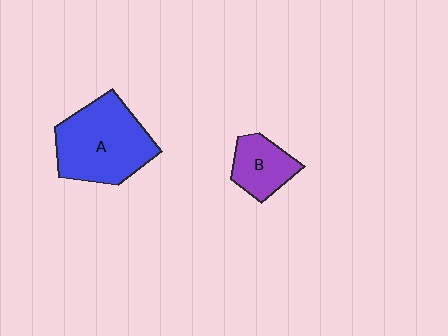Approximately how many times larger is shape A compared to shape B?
Approximately 2.1 times.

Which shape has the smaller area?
Shape B (purple).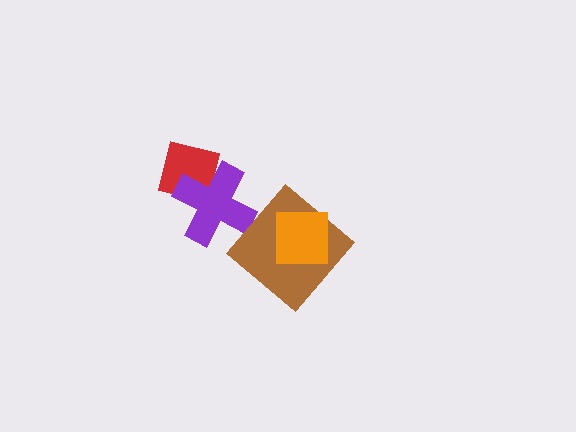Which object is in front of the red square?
The purple cross is in front of the red square.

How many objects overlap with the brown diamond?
1 object overlaps with the brown diamond.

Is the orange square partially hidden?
No, no other shape covers it.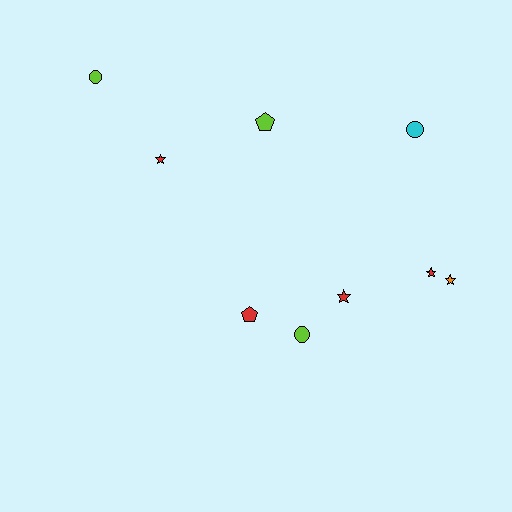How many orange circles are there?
There are no orange circles.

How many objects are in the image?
There are 9 objects.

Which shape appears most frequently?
Star, with 4 objects.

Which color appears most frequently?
Red, with 4 objects.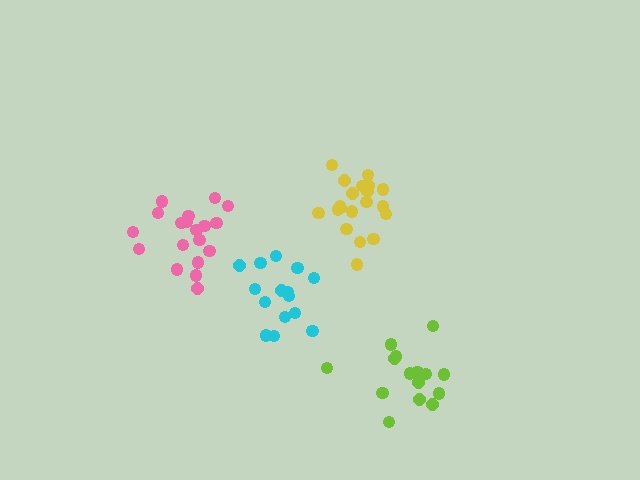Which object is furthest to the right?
The lime cluster is rightmost.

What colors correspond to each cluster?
The clusters are colored: yellow, lime, cyan, pink.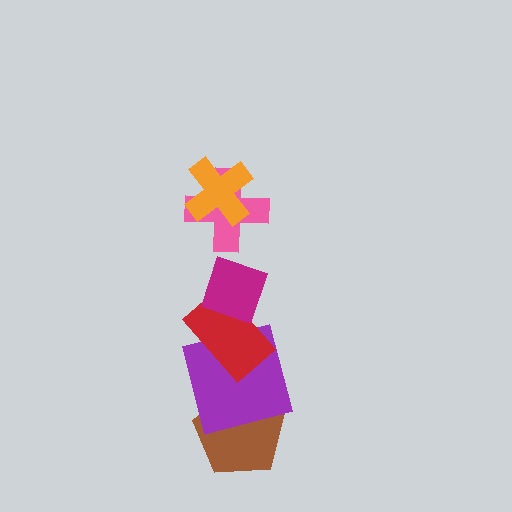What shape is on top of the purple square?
The red rectangle is on top of the purple square.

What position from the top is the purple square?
The purple square is 5th from the top.